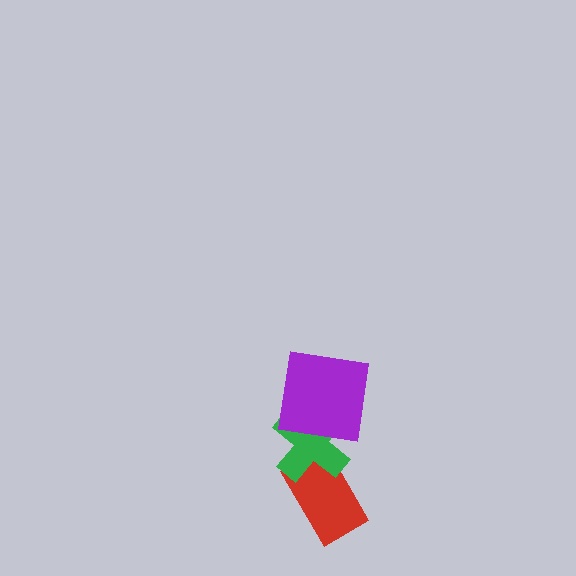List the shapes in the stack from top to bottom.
From top to bottom: the purple square, the green cross, the red rectangle.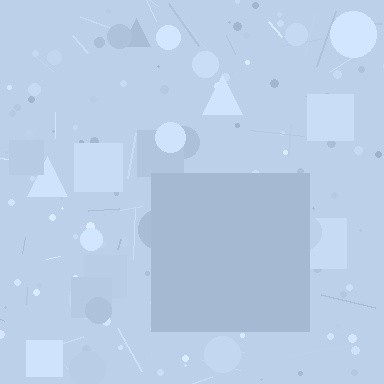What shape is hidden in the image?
A square is hidden in the image.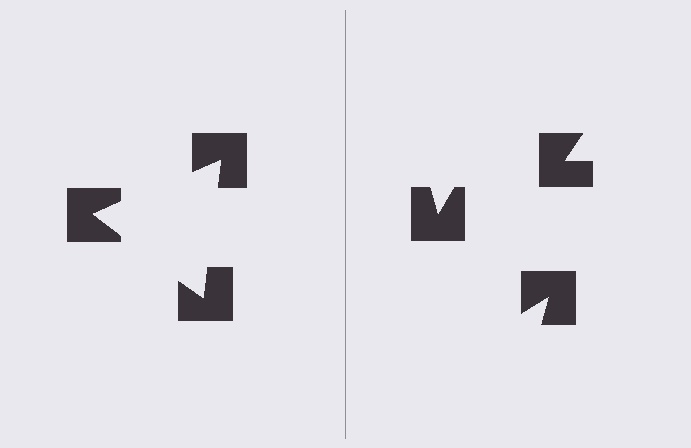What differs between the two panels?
The notched squares are positioned identically on both sides; only the wedge orientations differ. On the left they align to a triangle; on the right they are misaligned.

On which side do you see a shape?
An illusory triangle appears on the left side. On the right side the wedge cuts are rotated, so no coherent shape forms.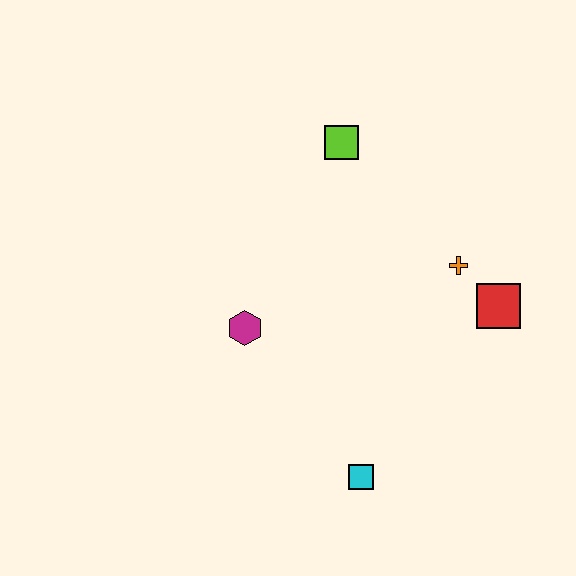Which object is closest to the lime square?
The orange cross is closest to the lime square.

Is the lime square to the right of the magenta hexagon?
Yes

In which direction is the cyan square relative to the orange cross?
The cyan square is below the orange cross.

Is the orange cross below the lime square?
Yes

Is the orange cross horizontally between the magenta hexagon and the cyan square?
No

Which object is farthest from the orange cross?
The cyan square is farthest from the orange cross.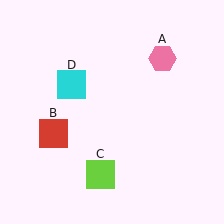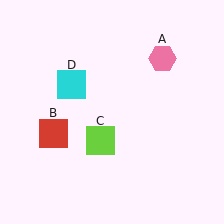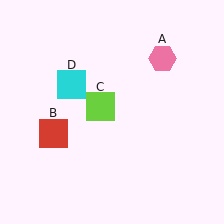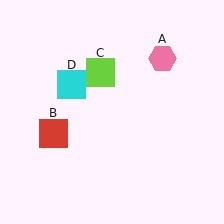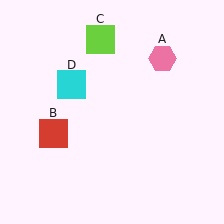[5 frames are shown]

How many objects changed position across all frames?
1 object changed position: lime square (object C).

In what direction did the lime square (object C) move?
The lime square (object C) moved up.